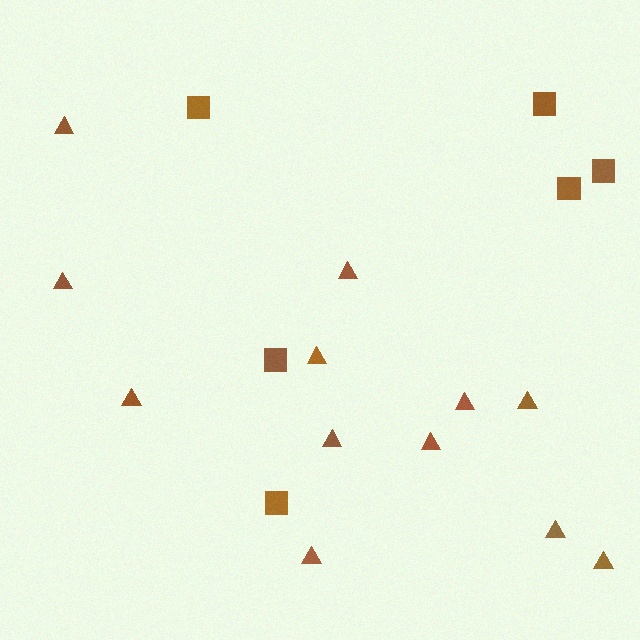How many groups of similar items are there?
There are 2 groups: one group of triangles (12) and one group of squares (6).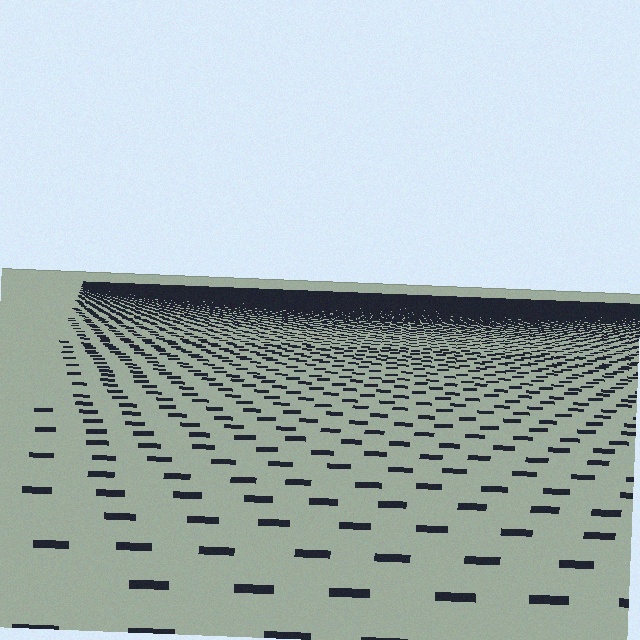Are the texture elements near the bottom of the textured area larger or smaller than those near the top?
Larger. Near the bottom, elements are closer to the viewer and appear at a bigger on-screen size.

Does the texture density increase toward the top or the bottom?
Density increases toward the top.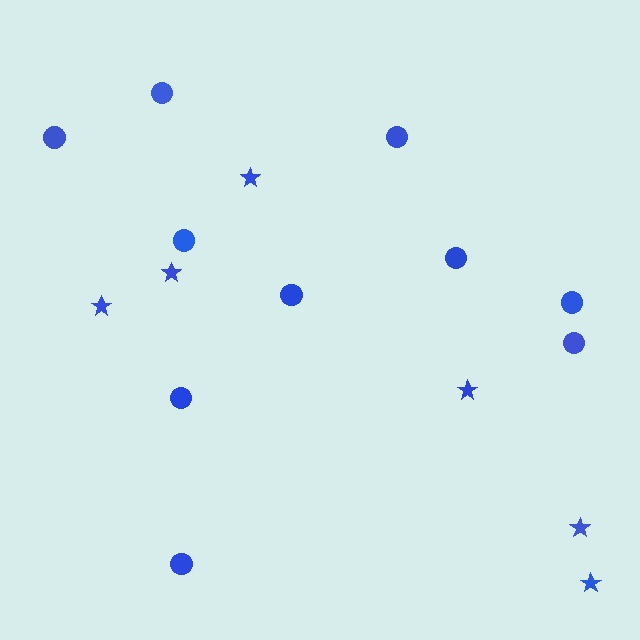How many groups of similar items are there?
There are 2 groups: one group of stars (6) and one group of circles (10).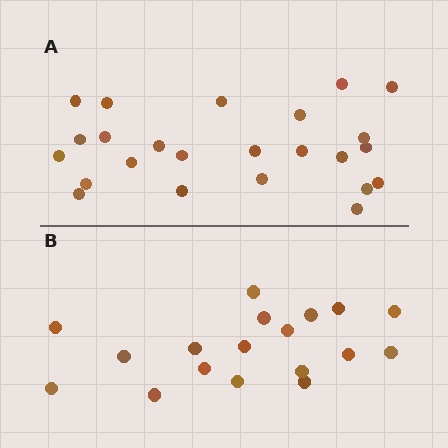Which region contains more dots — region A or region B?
Region A (the top region) has more dots.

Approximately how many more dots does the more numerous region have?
Region A has about 6 more dots than region B.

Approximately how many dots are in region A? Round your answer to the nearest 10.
About 20 dots. (The exact count is 24, which rounds to 20.)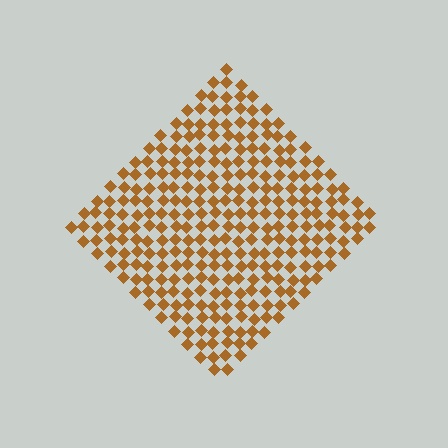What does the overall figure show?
The overall figure shows a diamond.